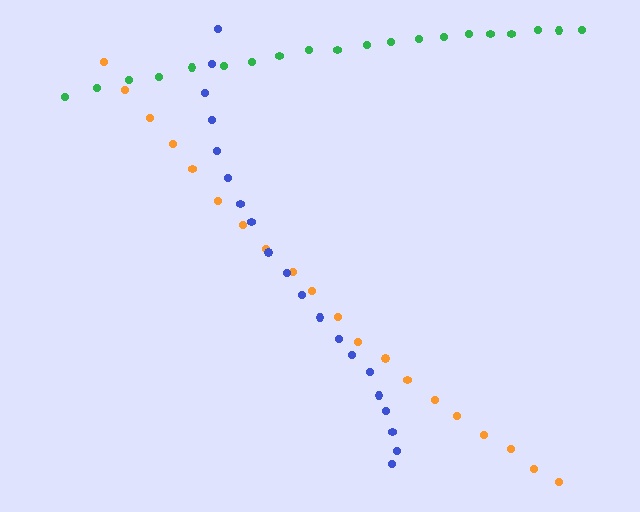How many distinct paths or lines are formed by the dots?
There are 3 distinct paths.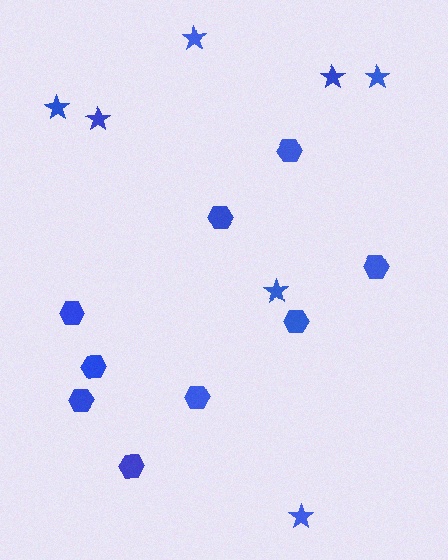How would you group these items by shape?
There are 2 groups: one group of hexagons (9) and one group of stars (7).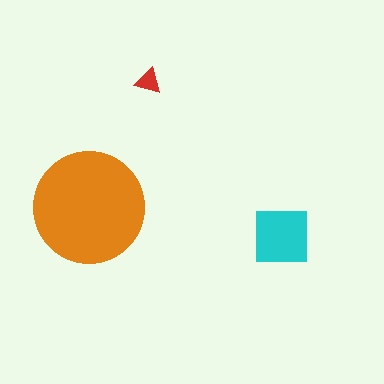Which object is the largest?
The orange circle.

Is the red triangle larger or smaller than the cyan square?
Smaller.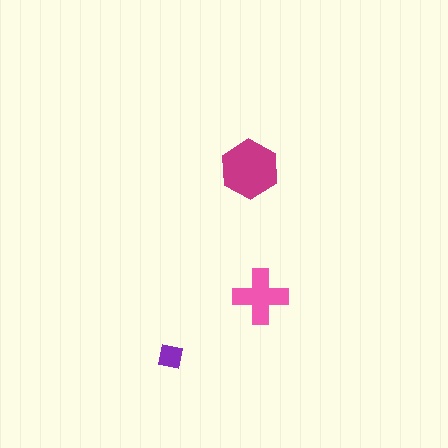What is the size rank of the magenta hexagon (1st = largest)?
1st.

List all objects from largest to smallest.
The magenta hexagon, the pink cross, the purple square.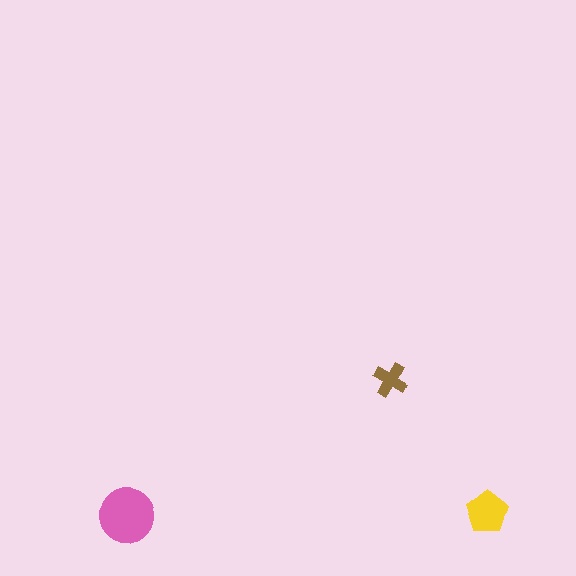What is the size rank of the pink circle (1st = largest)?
1st.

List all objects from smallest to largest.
The brown cross, the yellow pentagon, the pink circle.